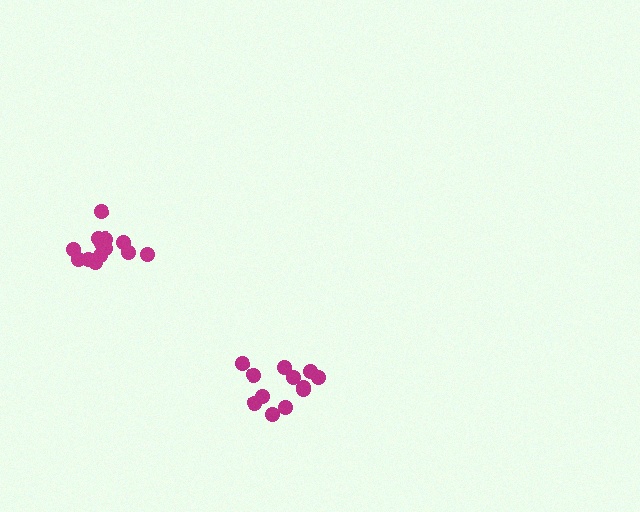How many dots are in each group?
Group 1: 12 dots, Group 2: 13 dots (25 total).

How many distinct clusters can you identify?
There are 2 distinct clusters.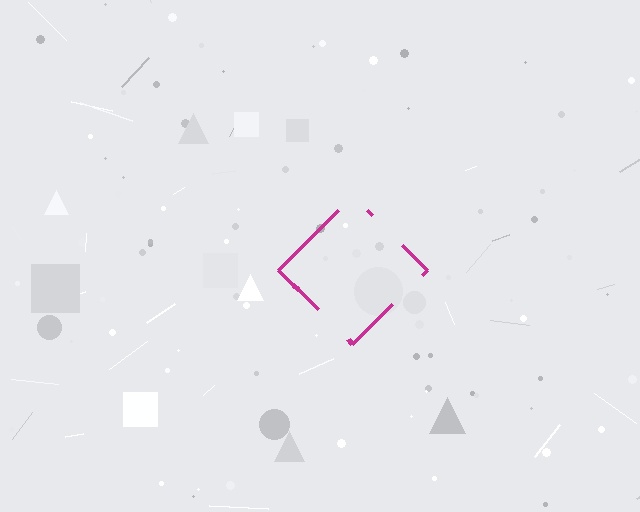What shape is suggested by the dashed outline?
The dashed outline suggests a diamond.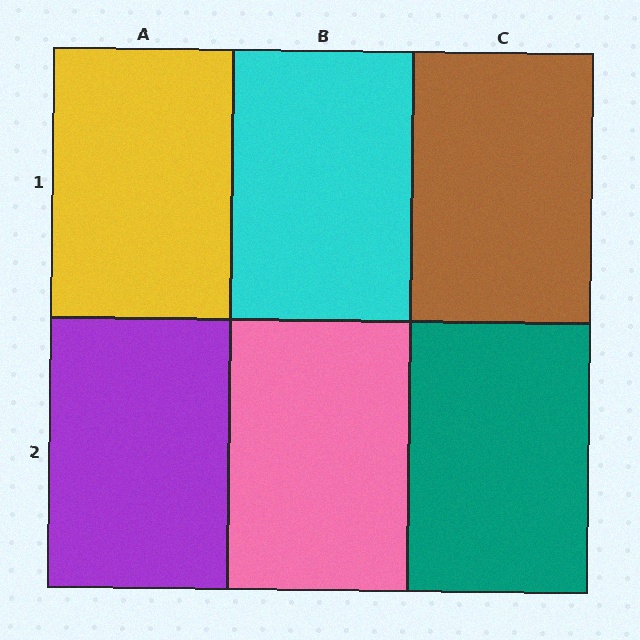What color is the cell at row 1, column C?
Brown.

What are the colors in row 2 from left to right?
Purple, pink, teal.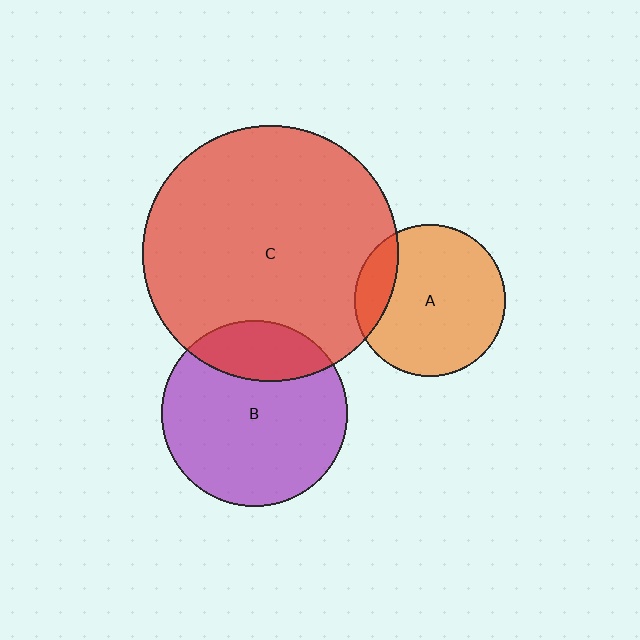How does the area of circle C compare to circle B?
Approximately 1.9 times.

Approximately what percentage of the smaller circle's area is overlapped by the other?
Approximately 25%.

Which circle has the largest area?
Circle C (red).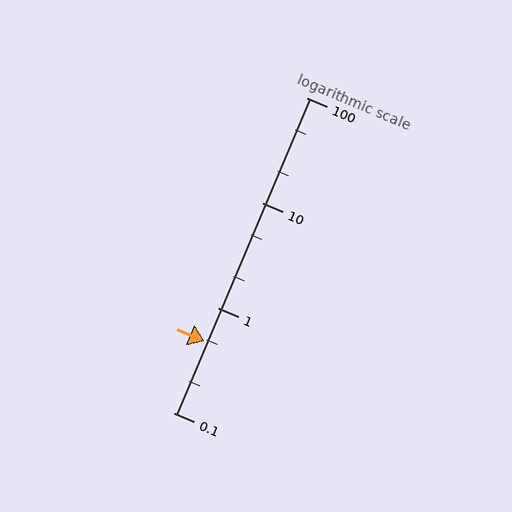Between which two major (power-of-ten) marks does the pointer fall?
The pointer is between 0.1 and 1.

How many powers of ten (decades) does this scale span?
The scale spans 3 decades, from 0.1 to 100.